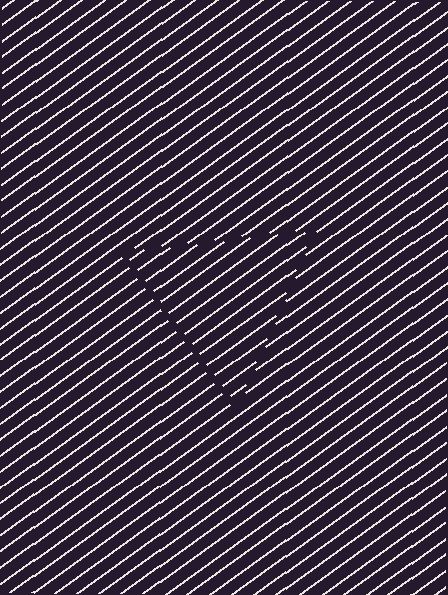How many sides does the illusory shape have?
3 sides — the line-ends trace a triangle.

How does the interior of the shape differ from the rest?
The interior of the shape contains the same grating, shifted by half a period — the contour is defined by the phase discontinuity where line-ends from the inner and outer gratings abut.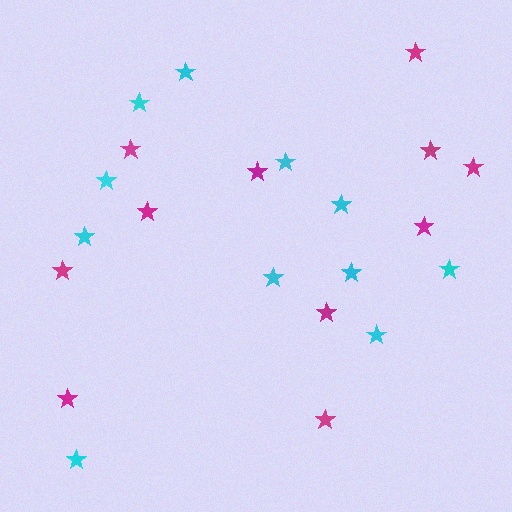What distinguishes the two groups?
There are 2 groups: one group of cyan stars (11) and one group of magenta stars (11).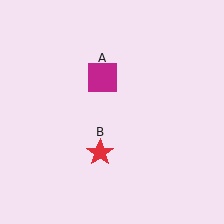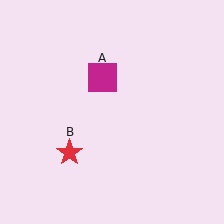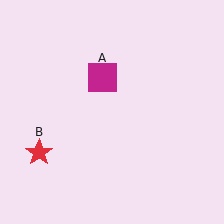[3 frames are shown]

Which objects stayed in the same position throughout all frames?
Magenta square (object A) remained stationary.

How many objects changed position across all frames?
1 object changed position: red star (object B).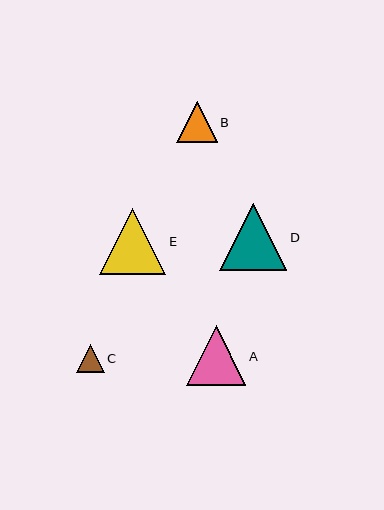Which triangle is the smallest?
Triangle C is the smallest with a size of approximately 28 pixels.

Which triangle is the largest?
Triangle D is the largest with a size of approximately 67 pixels.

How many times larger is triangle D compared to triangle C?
Triangle D is approximately 2.4 times the size of triangle C.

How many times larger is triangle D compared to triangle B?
Triangle D is approximately 1.6 times the size of triangle B.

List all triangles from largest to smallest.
From largest to smallest: D, E, A, B, C.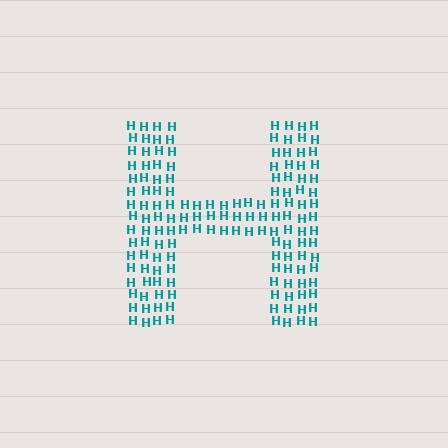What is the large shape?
The large shape is the letter H.